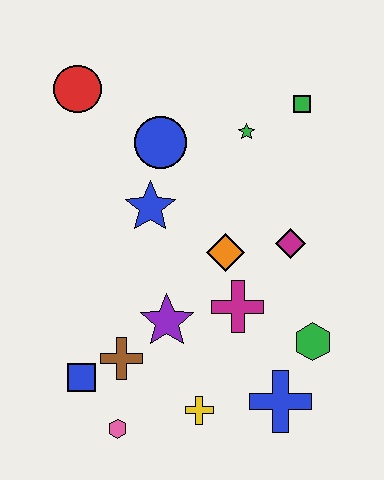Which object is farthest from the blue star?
The blue cross is farthest from the blue star.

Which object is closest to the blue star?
The blue circle is closest to the blue star.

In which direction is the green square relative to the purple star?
The green square is above the purple star.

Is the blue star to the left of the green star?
Yes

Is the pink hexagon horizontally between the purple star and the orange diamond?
No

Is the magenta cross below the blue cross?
No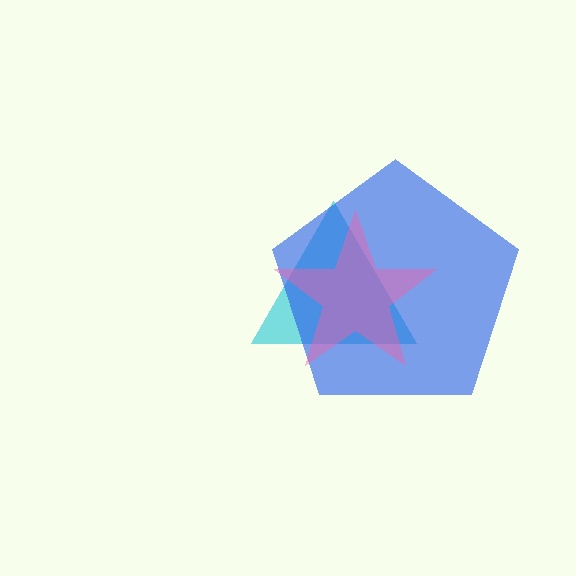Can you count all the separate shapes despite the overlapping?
Yes, there are 3 separate shapes.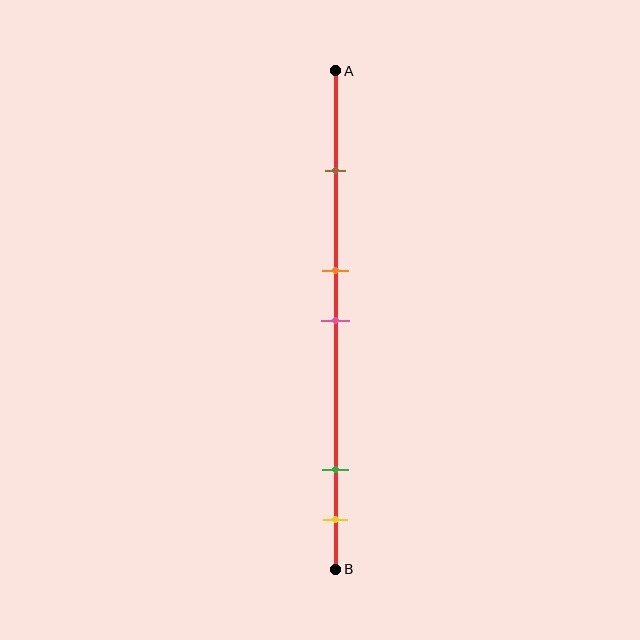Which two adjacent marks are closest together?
The orange and pink marks are the closest adjacent pair.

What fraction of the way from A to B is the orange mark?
The orange mark is approximately 40% (0.4) of the way from A to B.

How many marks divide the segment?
There are 5 marks dividing the segment.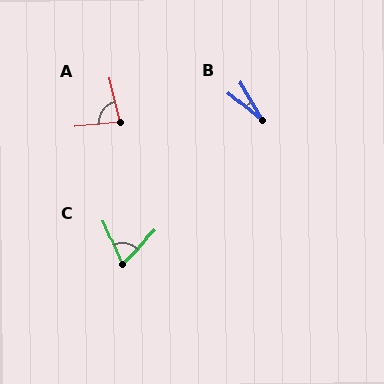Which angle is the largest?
A, at approximately 82 degrees.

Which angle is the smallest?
B, at approximately 20 degrees.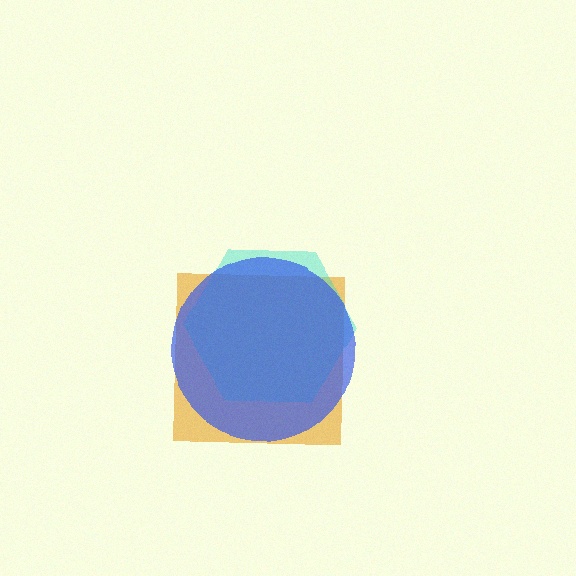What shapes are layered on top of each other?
The layered shapes are: an orange square, a cyan hexagon, a blue circle.